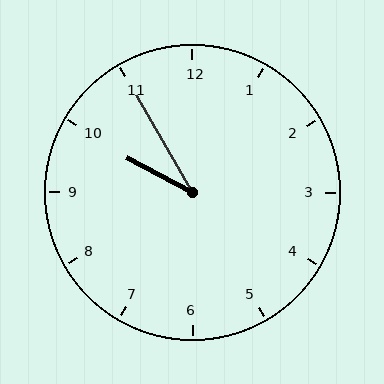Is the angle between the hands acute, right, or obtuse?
It is acute.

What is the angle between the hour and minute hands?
Approximately 32 degrees.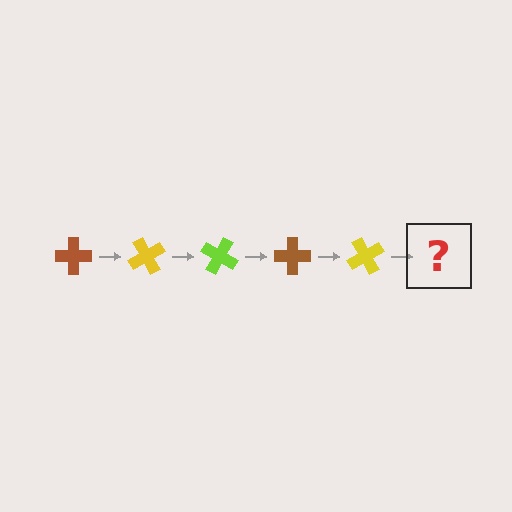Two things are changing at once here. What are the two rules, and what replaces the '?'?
The two rules are that it rotates 60 degrees each step and the color cycles through brown, yellow, and lime. The '?' should be a lime cross, rotated 300 degrees from the start.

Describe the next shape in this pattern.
It should be a lime cross, rotated 300 degrees from the start.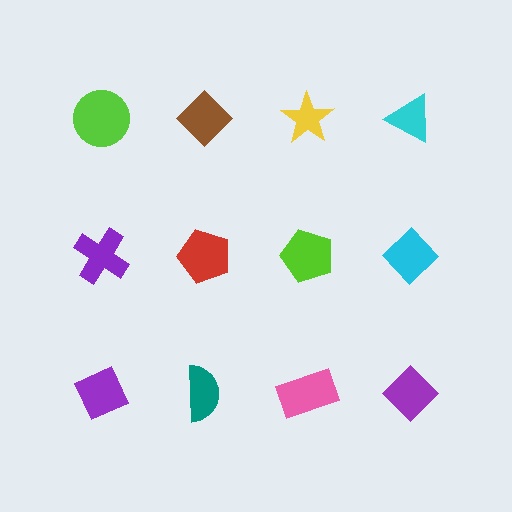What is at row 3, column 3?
A pink rectangle.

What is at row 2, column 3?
A lime pentagon.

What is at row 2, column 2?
A red pentagon.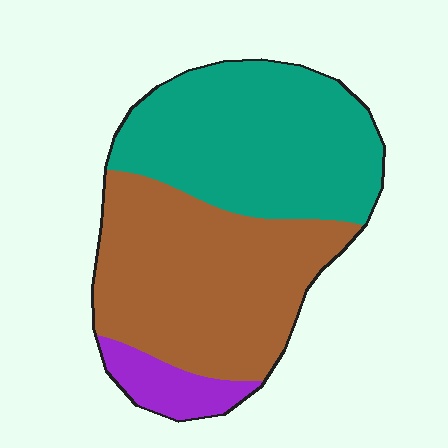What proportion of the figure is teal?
Teal covers around 45% of the figure.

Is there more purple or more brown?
Brown.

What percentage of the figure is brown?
Brown covers around 45% of the figure.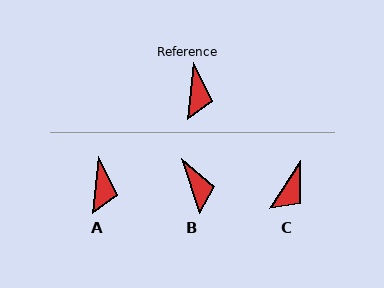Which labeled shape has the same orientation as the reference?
A.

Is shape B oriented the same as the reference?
No, it is off by about 24 degrees.